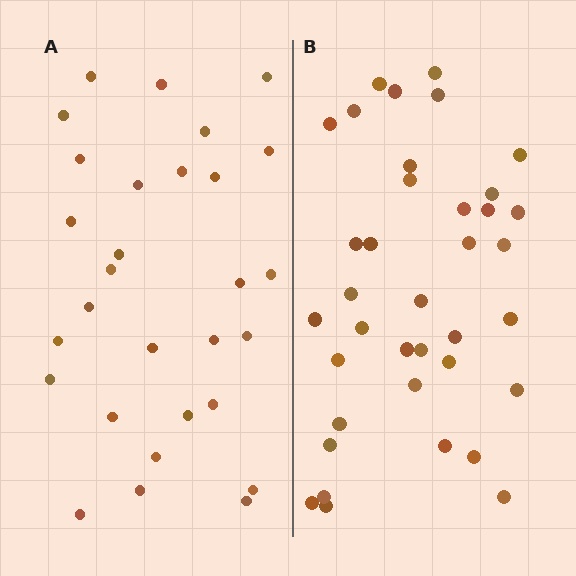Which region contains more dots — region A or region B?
Region B (the right region) has more dots.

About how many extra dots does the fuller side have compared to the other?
Region B has roughly 8 or so more dots than region A.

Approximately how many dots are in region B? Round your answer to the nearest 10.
About 40 dots. (The exact count is 37, which rounds to 40.)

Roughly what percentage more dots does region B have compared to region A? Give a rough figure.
About 30% more.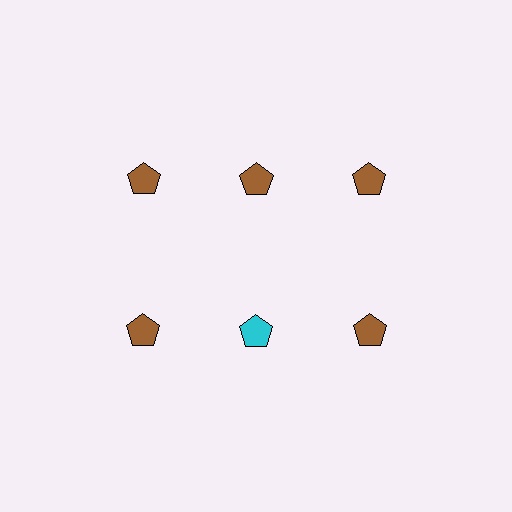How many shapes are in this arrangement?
There are 6 shapes arranged in a grid pattern.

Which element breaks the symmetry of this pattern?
The cyan pentagon in the second row, second from left column breaks the symmetry. All other shapes are brown pentagons.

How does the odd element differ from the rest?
It has a different color: cyan instead of brown.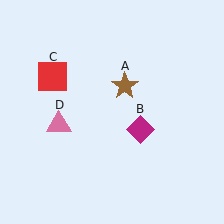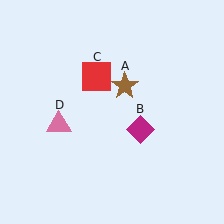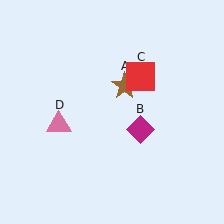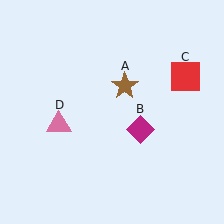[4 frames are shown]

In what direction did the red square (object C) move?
The red square (object C) moved right.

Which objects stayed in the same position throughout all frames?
Brown star (object A) and magenta diamond (object B) and pink triangle (object D) remained stationary.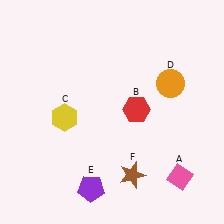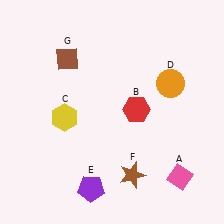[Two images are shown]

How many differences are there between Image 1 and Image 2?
There is 1 difference between the two images.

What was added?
A brown diamond (G) was added in Image 2.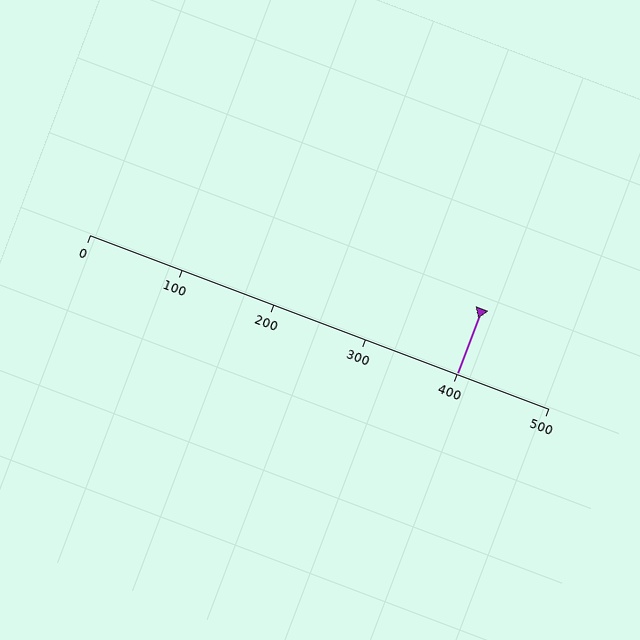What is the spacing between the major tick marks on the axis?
The major ticks are spaced 100 apart.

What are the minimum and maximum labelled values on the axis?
The axis runs from 0 to 500.